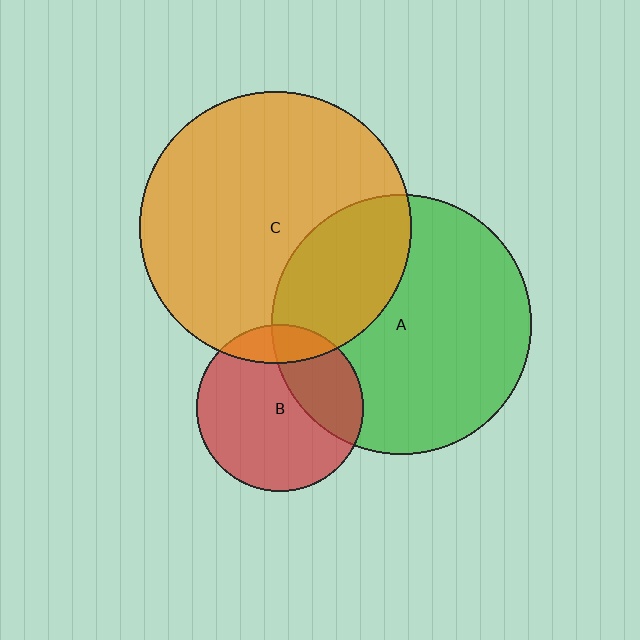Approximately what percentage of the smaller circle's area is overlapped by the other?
Approximately 30%.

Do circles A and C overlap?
Yes.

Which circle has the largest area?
Circle C (orange).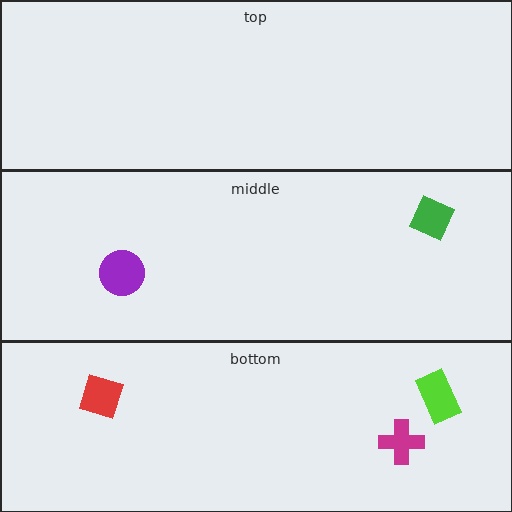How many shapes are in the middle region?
2.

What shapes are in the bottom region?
The magenta cross, the lime rectangle, the red square.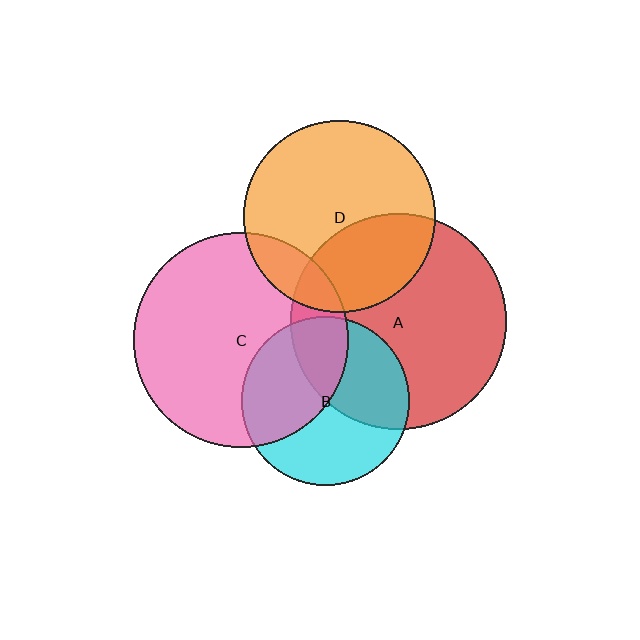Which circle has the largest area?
Circle A (red).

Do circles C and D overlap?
Yes.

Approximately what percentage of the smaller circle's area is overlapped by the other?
Approximately 15%.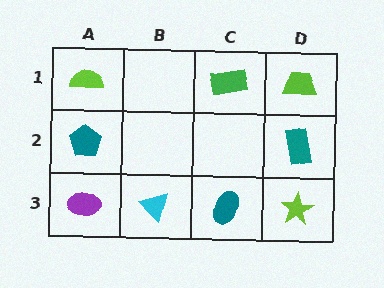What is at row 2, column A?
A teal pentagon.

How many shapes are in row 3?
4 shapes.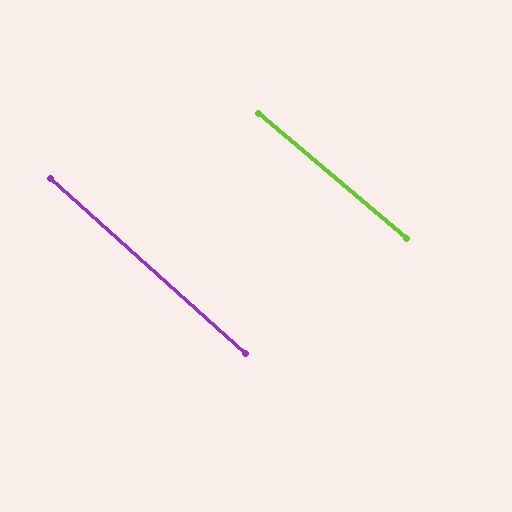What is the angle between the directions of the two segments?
Approximately 1 degree.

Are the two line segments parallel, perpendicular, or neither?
Parallel — their directions differ by only 1.5°.